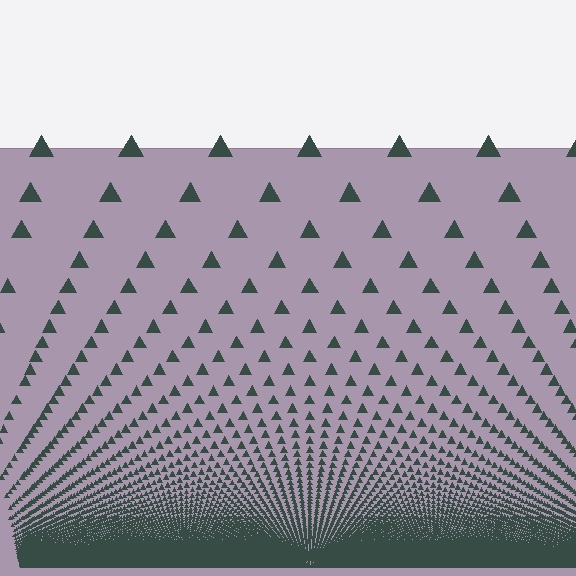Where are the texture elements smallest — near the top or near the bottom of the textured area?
Near the bottom.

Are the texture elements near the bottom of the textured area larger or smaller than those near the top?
Smaller. The gradient is inverted — elements near the bottom are smaller and denser.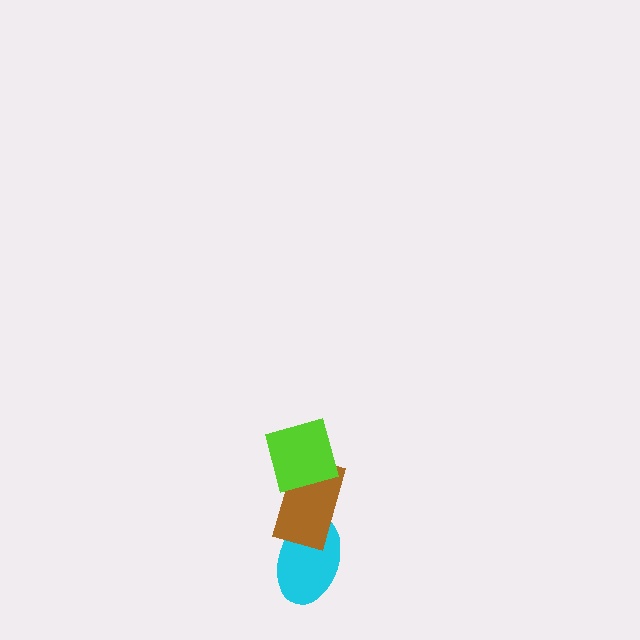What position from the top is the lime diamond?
The lime diamond is 1st from the top.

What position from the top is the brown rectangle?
The brown rectangle is 2nd from the top.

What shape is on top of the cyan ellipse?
The brown rectangle is on top of the cyan ellipse.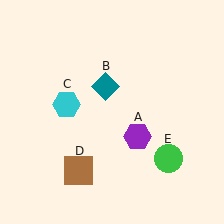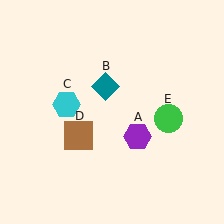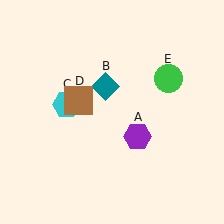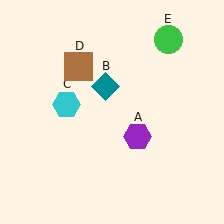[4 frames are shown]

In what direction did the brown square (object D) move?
The brown square (object D) moved up.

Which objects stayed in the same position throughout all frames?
Purple hexagon (object A) and teal diamond (object B) and cyan hexagon (object C) remained stationary.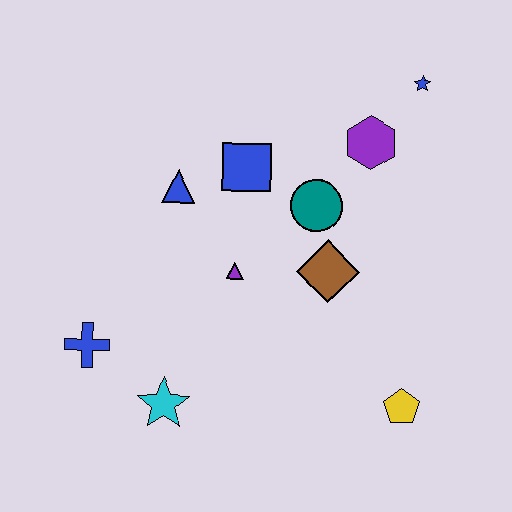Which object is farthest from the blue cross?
The blue star is farthest from the blue cross.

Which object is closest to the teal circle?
The brown diamond is closest to the teal circle.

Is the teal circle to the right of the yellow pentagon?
No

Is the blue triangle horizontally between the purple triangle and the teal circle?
No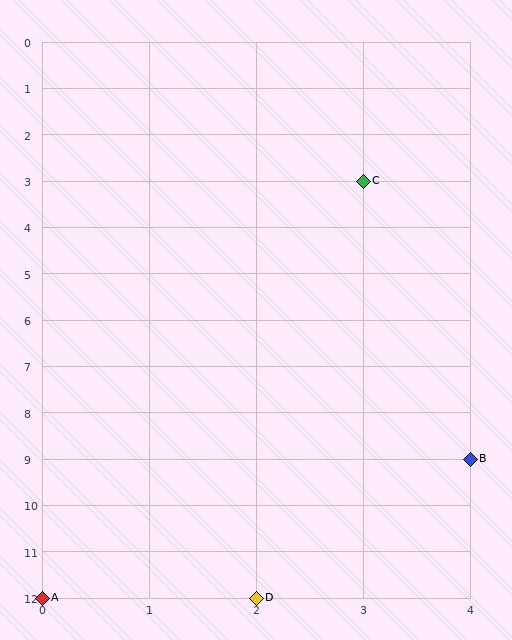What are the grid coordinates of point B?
Point B is at grid coordinates (4, 9).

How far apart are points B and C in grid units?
Points B and C are 1 column and 6 rows apart (about 6.1 grid units diagonally).